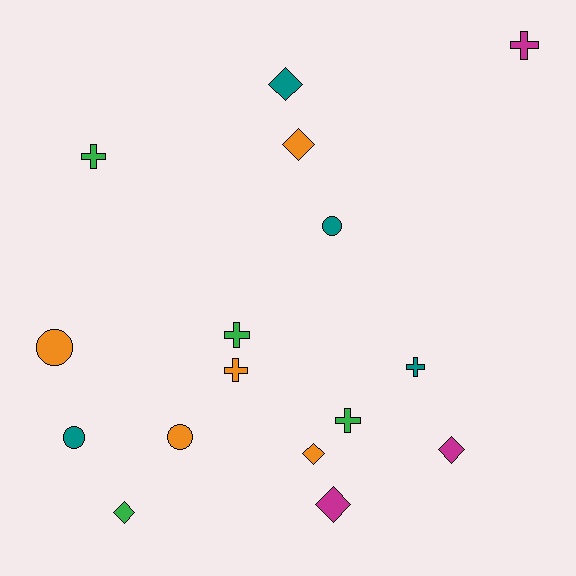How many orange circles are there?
There are 2 orange circles.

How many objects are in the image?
There are 16 objects.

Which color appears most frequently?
Orange, with 5 objects.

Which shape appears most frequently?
Diamond, with 6 objects.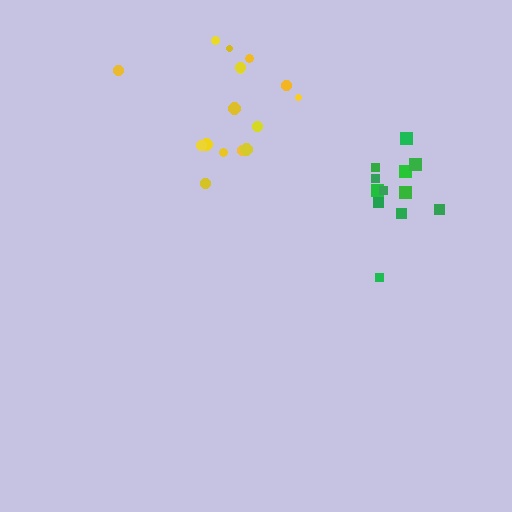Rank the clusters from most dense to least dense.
green, yellow.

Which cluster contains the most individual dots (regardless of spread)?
Yellow (16).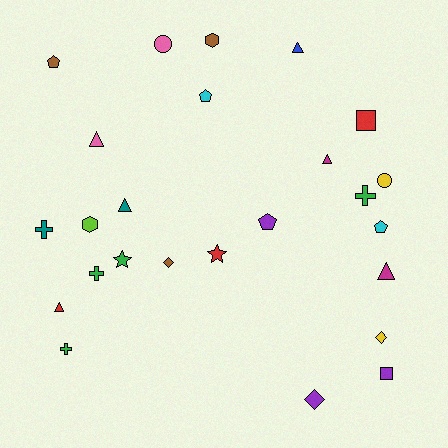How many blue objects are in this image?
There is 1 blue object.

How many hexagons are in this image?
There are 2 hexagons.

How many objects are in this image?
There are 25 objects.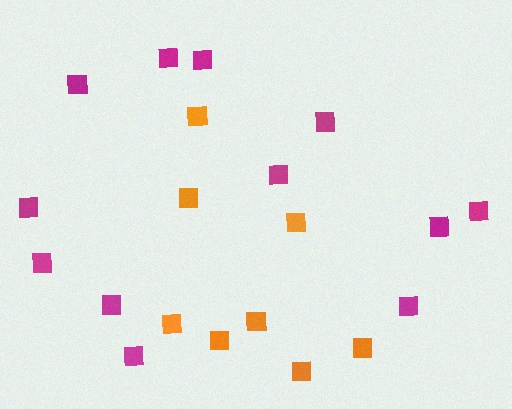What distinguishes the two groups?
There are 2 groups: one group of magenta squares (12) and one group of orange squares (8).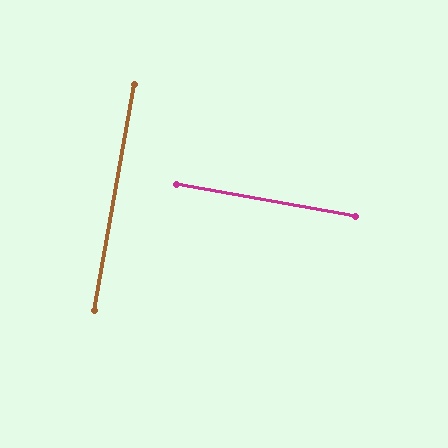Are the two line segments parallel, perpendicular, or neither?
Perpendicular — they meet at approximately 90°.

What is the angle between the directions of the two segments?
Approximately 90 degrees.